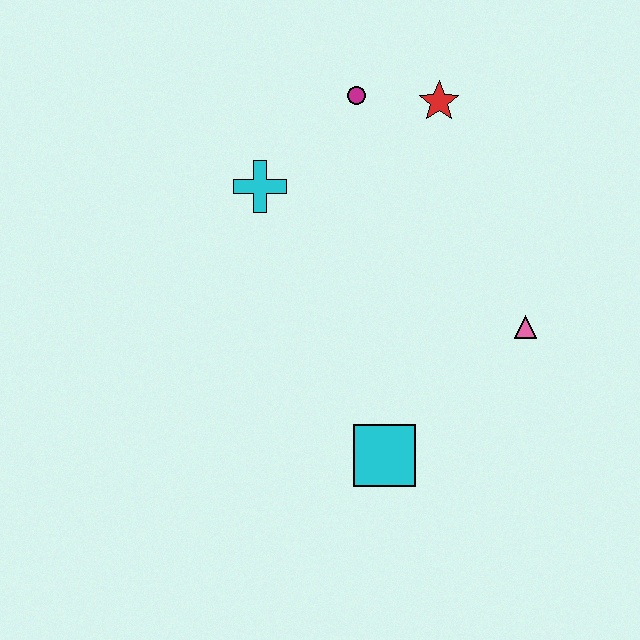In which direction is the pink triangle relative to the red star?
The pink triangle is below the red star.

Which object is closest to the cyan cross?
The magenta circle is closest to the cyan cross.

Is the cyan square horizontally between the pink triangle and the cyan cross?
Yes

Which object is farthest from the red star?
The cyan square is farthest from the red star.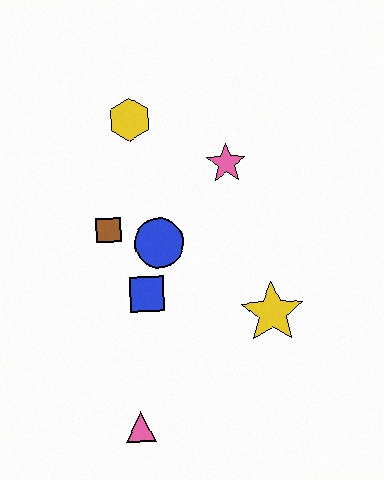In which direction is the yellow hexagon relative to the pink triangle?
The yellow hexagon is above the pink triangle.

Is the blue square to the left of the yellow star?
Yes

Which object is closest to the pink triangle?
The blue square is closest to the pink triangle.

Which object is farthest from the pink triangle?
The yellow hexagon is farthest from the pink triangle.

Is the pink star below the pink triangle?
No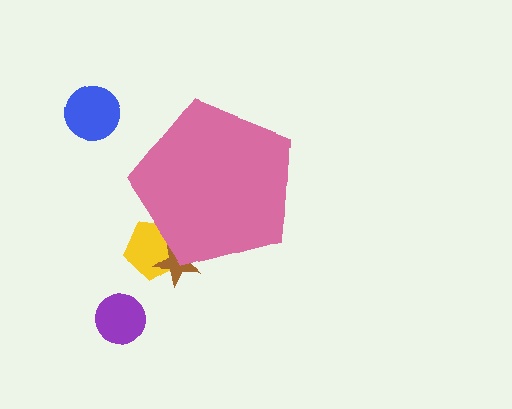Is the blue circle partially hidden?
No, the blue circle is fully visible.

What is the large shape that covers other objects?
A pink pentagon.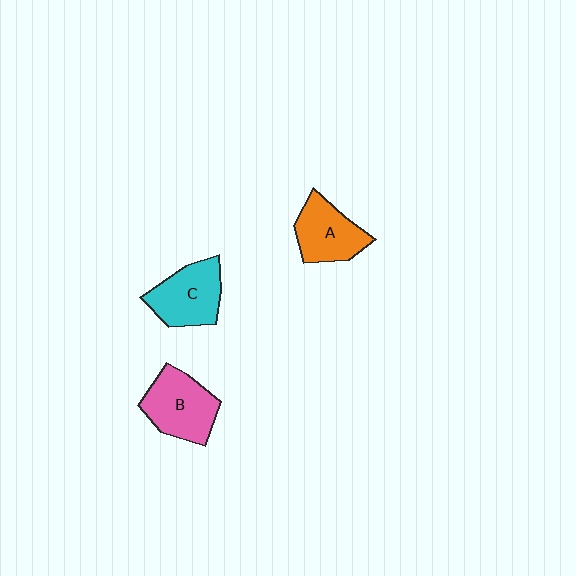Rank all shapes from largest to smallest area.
From largest to smallest: B (pink), C (cyan), A (orange).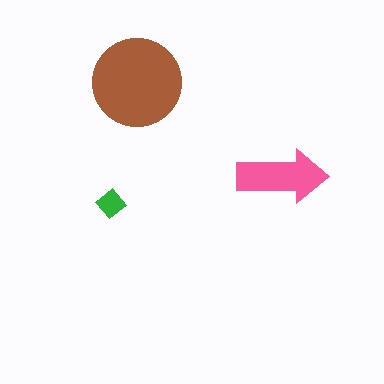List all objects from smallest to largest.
The green diamond, the pink arrow, the brown circle.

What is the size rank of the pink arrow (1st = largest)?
2nd.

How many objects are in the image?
There are 3 objects in the image.